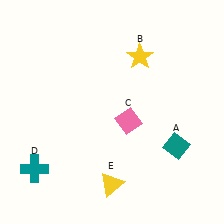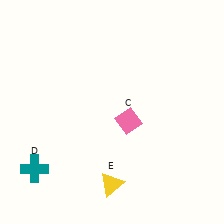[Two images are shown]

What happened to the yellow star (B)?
The yellow star (B) was removed in Image 2. It was in the top-right area of Image 1.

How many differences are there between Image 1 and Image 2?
There are 2 differences between the two images.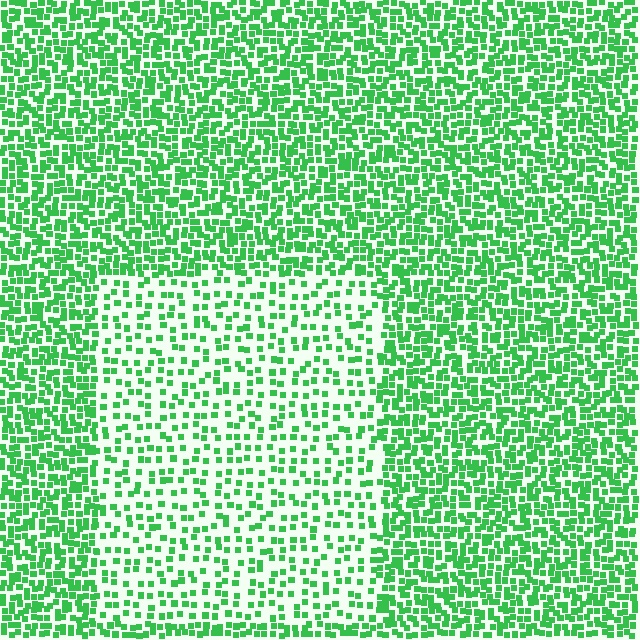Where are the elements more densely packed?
The elements are more densely packed outside the rectangle boundary.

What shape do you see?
I see a rectangle.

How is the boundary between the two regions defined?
The boundary is defined by a change in element density (approximately 2.2x ratio). All elements are the same color, size, and shape.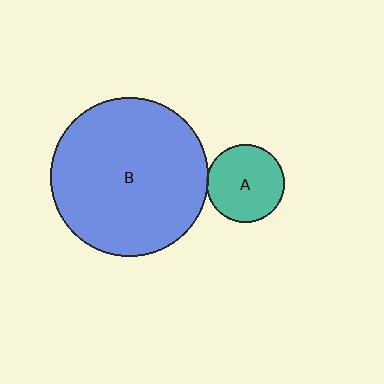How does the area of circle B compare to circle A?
Approximately 4.1 times.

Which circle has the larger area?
Circle B (blue).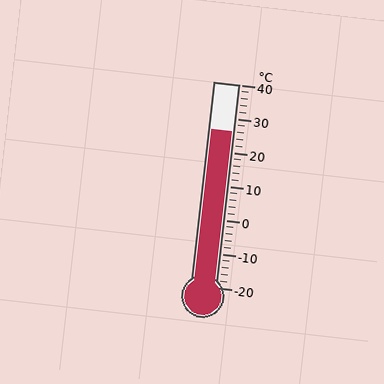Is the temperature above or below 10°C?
The temperature is above 10°C.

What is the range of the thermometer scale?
The thermometer scale ranges from -20°C to 40°C.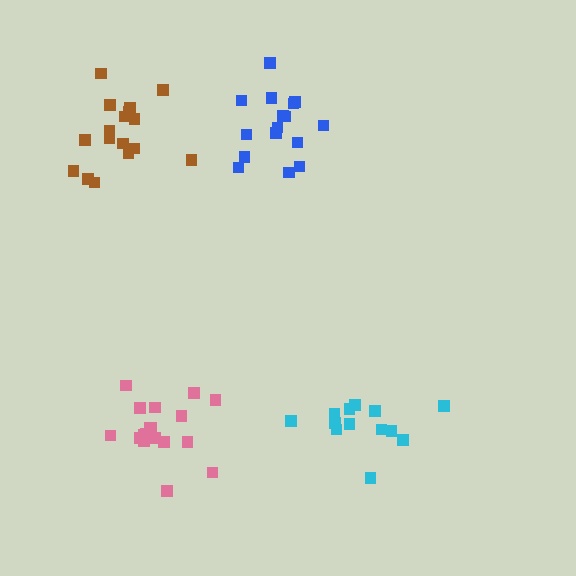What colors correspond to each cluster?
The clusters are colored: blue, cyan, brown, pink.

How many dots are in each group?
Group 1: 16 dots, Group 2: 13 dots, Group 3: 17 dots, Group 4: 18 dots (64 total).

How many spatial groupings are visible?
There are 4 spatial groupings.